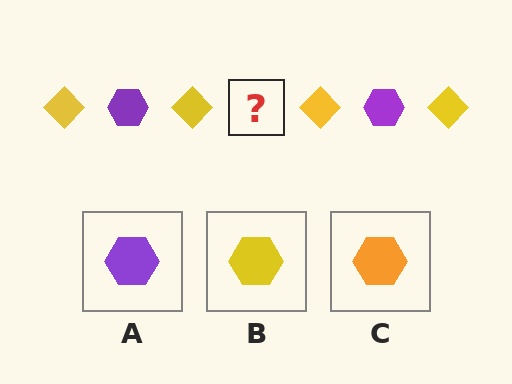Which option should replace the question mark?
Option A.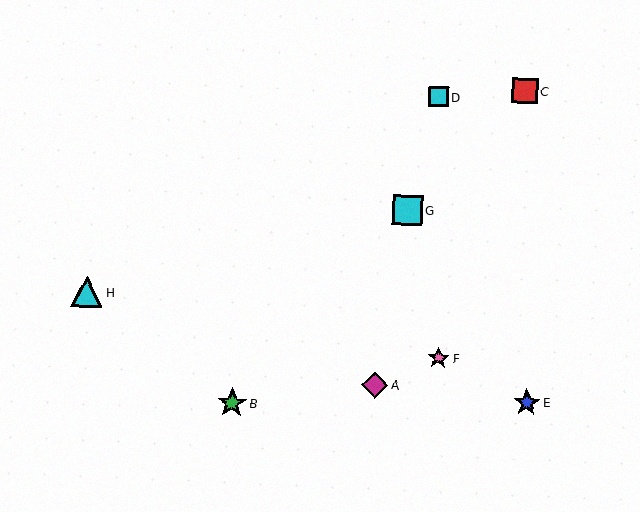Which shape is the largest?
The cyan triangle (labeled H) is the largest.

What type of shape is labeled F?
Shape F is a pink star.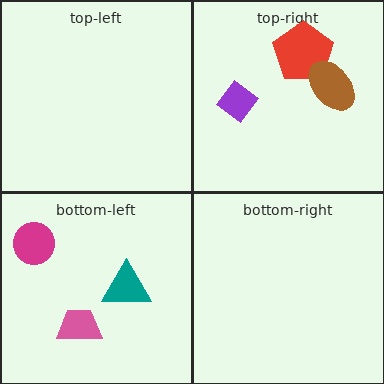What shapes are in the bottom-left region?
The teal triangle, the magenta circle, the pink trapezoid.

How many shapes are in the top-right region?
3.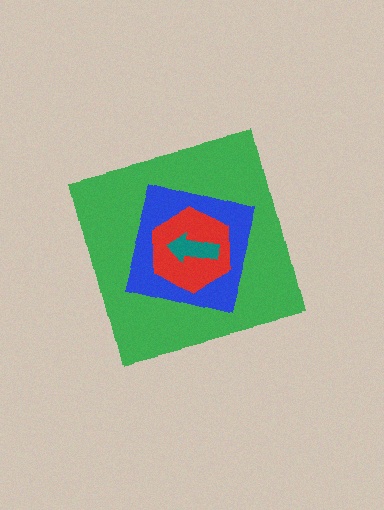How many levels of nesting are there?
4.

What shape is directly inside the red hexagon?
The teal arrow.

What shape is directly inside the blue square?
The red hexagon.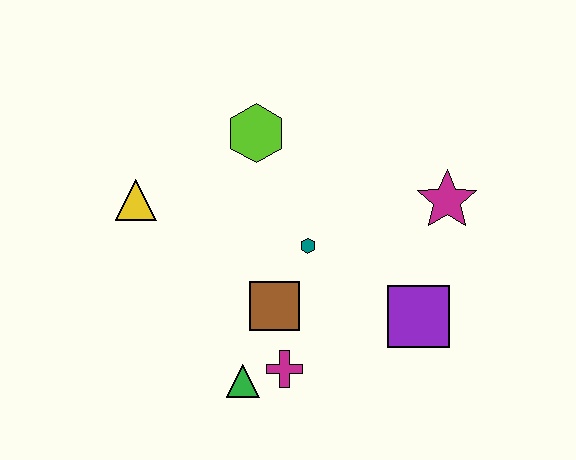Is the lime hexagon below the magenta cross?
No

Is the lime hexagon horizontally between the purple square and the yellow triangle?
Yes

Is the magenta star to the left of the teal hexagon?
No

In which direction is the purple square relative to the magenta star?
The purple square is below the magenta star.